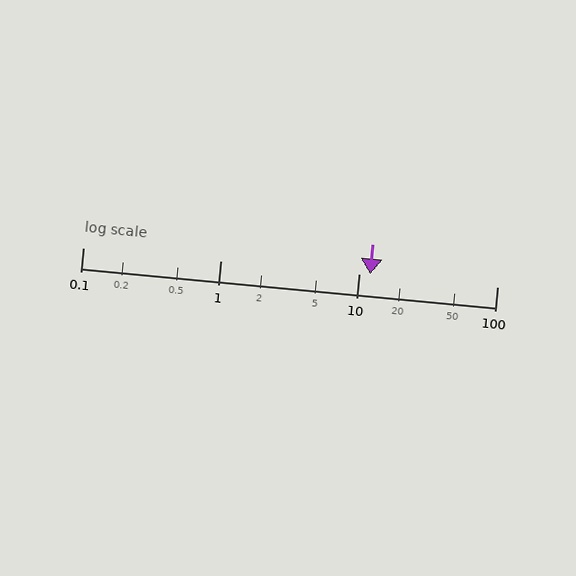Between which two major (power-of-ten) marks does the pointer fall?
The pointer is between 10 and 100.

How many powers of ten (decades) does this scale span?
The scale spans 3 decades, from 0.1 to 100.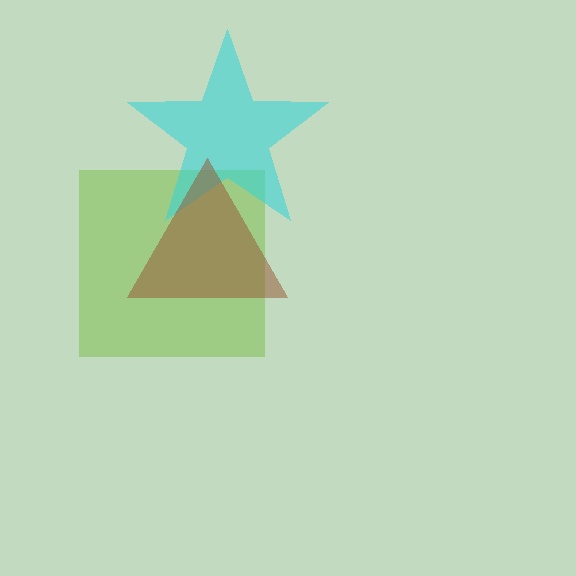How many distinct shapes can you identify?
There are 3 distinct shapes: a lime square, a cyan star, a brown triangle.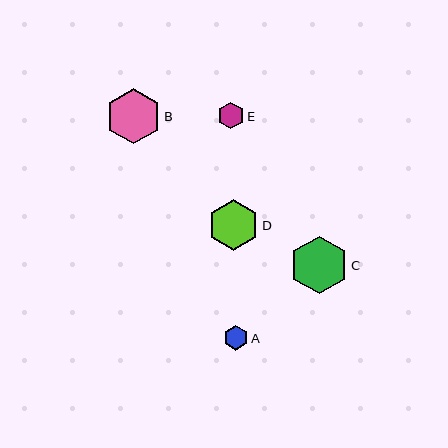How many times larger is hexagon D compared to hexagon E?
Hexagon D is approximately 1.9 times the size of hexagon E.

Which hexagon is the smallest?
Hexagon A is the smallest with a size of approximately 25 pixels.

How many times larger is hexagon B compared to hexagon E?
Hexagon B is approximately 2.1 times the size of hexagon E.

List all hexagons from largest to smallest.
From largest to smallest: C, B, D, E, A.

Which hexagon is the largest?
Hexagon C is the largest with a size of approximately 58 pixels.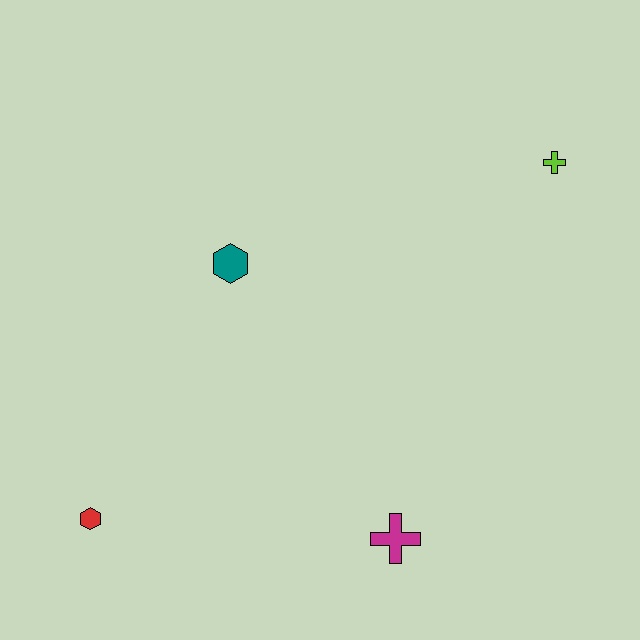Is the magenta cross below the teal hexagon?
Yes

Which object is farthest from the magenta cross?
The lime cross is farthest from the magenta cross.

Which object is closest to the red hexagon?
The teal hexagon is closest to the red hexagon.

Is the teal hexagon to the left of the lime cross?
Yes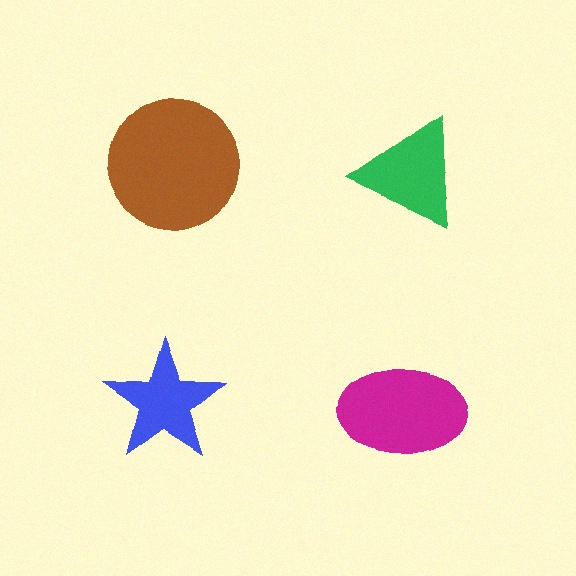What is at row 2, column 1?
A blue star.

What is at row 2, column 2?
A magenta ellipse.